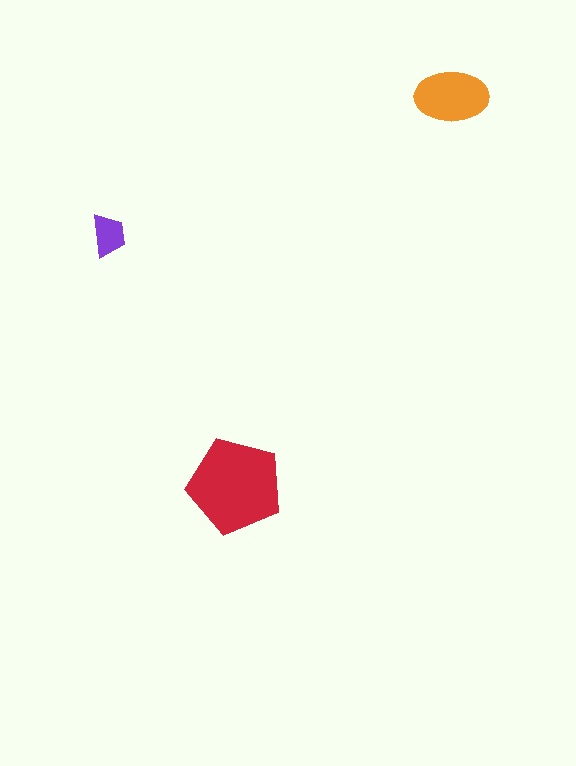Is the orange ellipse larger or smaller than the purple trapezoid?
Larger.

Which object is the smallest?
The purple trapezoid.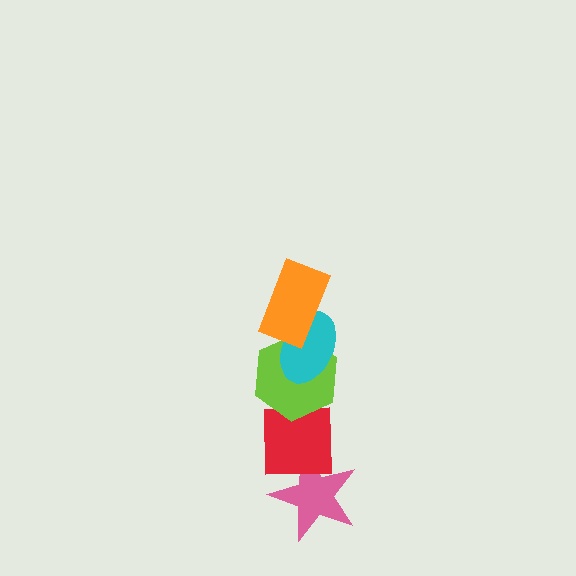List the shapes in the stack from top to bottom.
From top to bottom: the orange rectangle, the cyan ellipse, the lime hexagon, the red square, the pink star.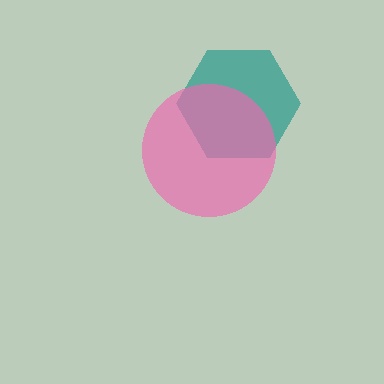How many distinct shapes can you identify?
There are 2 distinct shapes: a teal hexagon, a pink circle.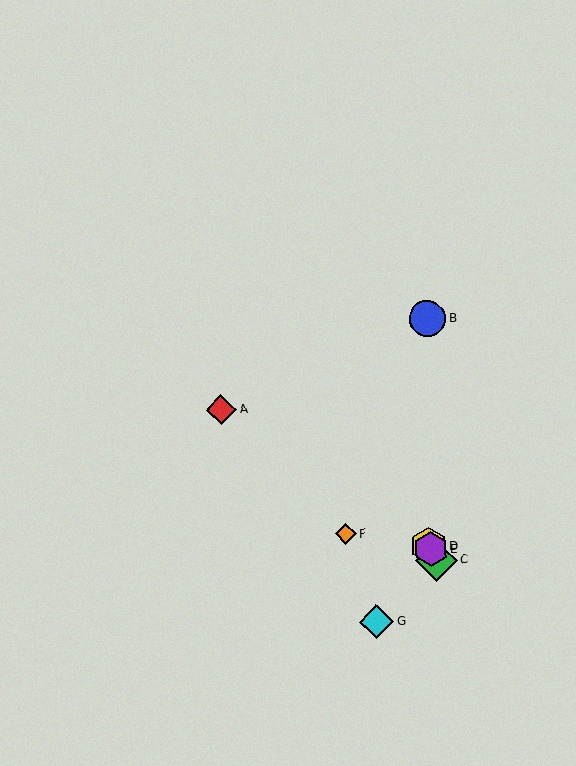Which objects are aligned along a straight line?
Objects C, D, E are aligned along a straight line.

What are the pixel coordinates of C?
Object C is at (436, 560).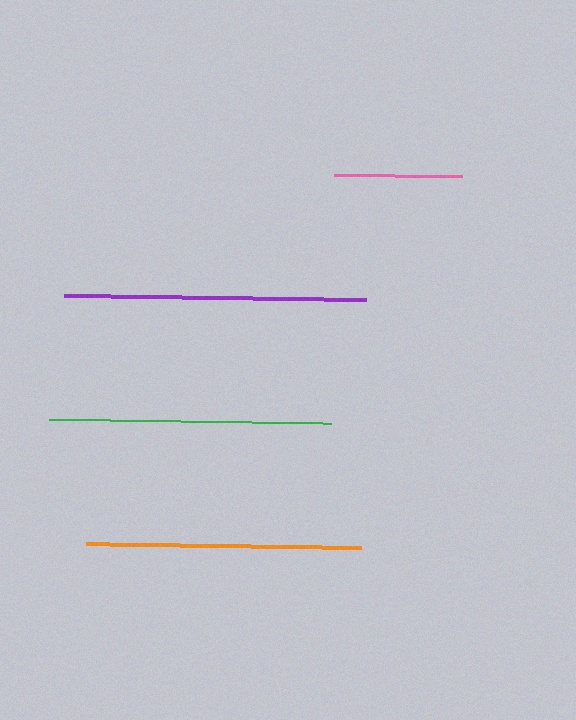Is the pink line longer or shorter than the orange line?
The orange line is longer than the pink line.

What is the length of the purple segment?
The purple segment is approximately 302 pixels long.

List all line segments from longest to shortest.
From longest to shortest: purple, green, orange, pink.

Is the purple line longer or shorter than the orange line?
The purple line is longer than the orange line.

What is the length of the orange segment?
The orange segment is approximately 274 pixels long.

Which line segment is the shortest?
The pink line is the shortest at approximately 128 pixels.